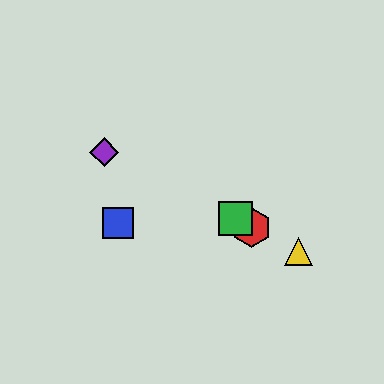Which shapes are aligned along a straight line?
The red hexagon, the green square, the yellow triangle, the purple diamond are aligned along a straight line.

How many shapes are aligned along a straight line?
4 shapes (the red hexagon, the green square, the yellow triangle, the purple diamond) are aligned along a straight line.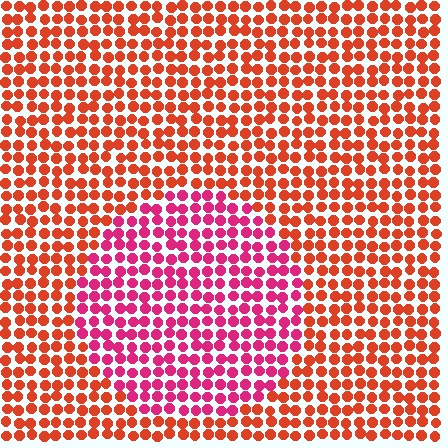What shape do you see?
I see a circle.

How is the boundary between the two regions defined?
The boundary is defined purely by a slight shift in hue (about 38 degrees). Spacing, size, and orientation are identical on both sides.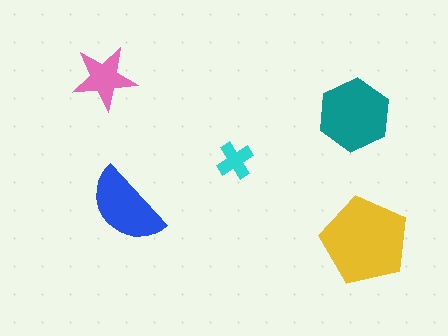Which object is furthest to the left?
The pink star is leftmost.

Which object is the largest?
The yellow pentagon.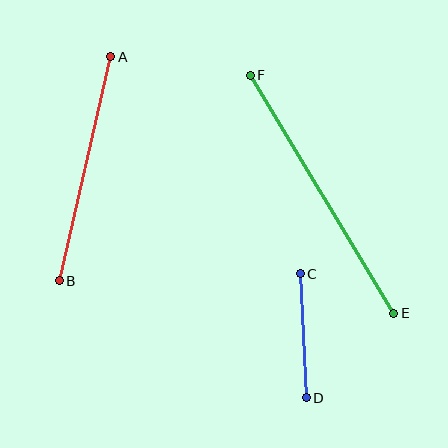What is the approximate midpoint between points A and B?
The midpoint is at approximately (85, 169) pixels.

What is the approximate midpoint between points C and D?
The midpoint is at approximately (303, 336) pixels.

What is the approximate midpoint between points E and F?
The midpoint is at approximately (322, 194) pixels.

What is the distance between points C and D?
The distance is approximately 125 pixels.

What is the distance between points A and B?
The distance is approximately 230 pixels.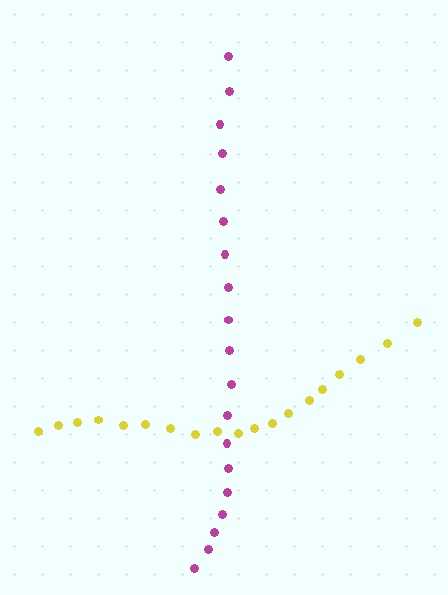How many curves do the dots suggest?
There are 2 distinct paths.